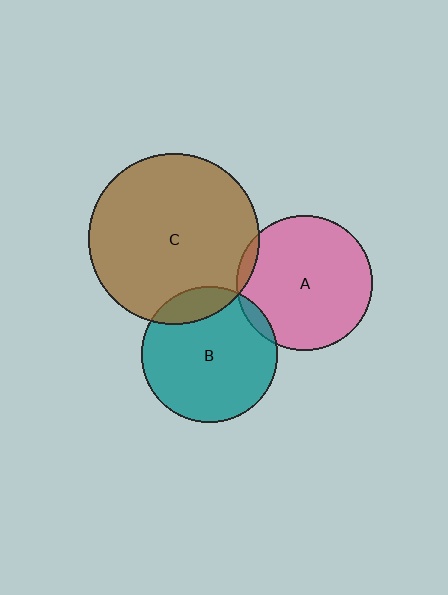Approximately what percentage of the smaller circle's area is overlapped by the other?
Approximately 5%.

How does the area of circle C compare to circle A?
Approximately 1.6 times.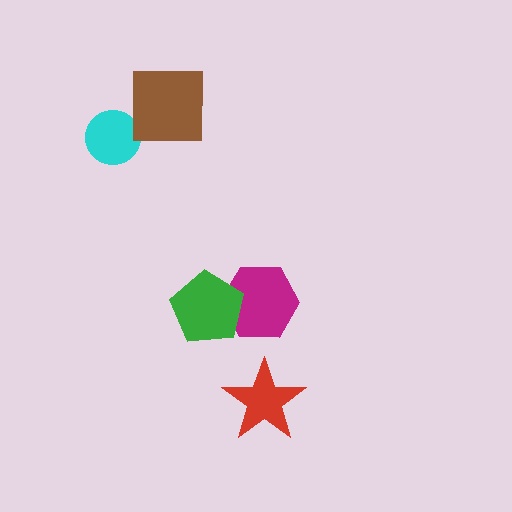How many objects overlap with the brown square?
0 objects overlap with the brown square.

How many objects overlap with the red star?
0 objects overlap with the red star.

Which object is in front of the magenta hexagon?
The green pentagon is in front of the magenta hexagon.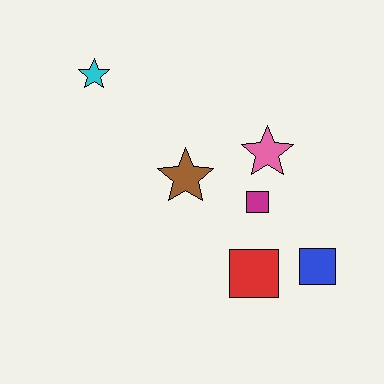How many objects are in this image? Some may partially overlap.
There are 6 objects.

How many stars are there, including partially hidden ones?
There are 3 stars.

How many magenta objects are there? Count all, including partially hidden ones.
There is 1 magenta object.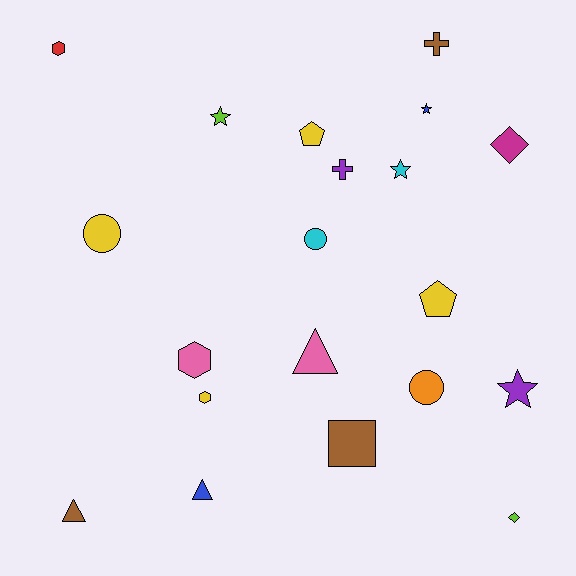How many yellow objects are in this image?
There are 4 yellow objects.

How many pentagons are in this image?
There are 2 pentagons.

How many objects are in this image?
There are 20 objects.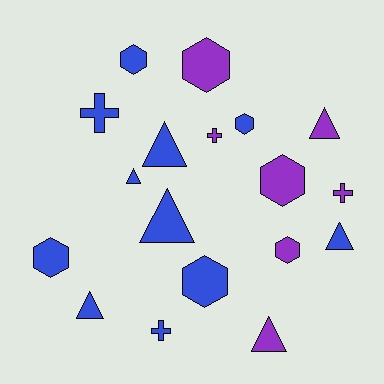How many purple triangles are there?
There are 2 purple triangles.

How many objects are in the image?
There are 18 objects.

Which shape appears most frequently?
Hexagon, with 7 objects.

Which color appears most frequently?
Blue, with 11 objects.